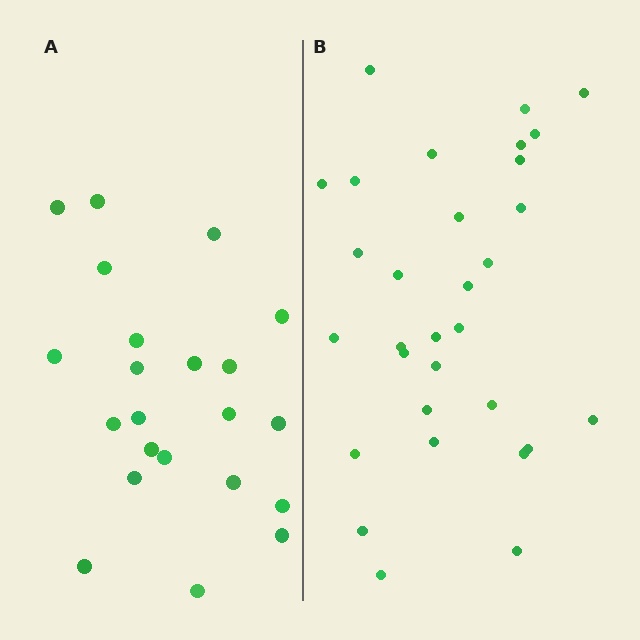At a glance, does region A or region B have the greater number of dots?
Region B (the right region) has more dots.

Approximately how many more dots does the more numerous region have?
Region B has roughly 8 or so more dots than region A.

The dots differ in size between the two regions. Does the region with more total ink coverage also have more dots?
No. Region A has more total ink coverage because its dots are larger, but region B actually contains more individual dots. Total area can be misleading — the number of items is what matters here.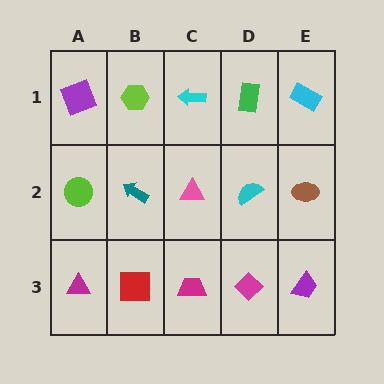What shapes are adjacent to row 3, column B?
A teal arrow (row 2, column B), a magenta triangle (row 3, column A), a magenta trapezoid (row 3, column C).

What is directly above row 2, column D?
A green rectangle.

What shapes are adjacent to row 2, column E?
A cyan rectangle (row 1, column E), a purple trapezoid (row 3, column E), a cyan semicircle (row 2, column D).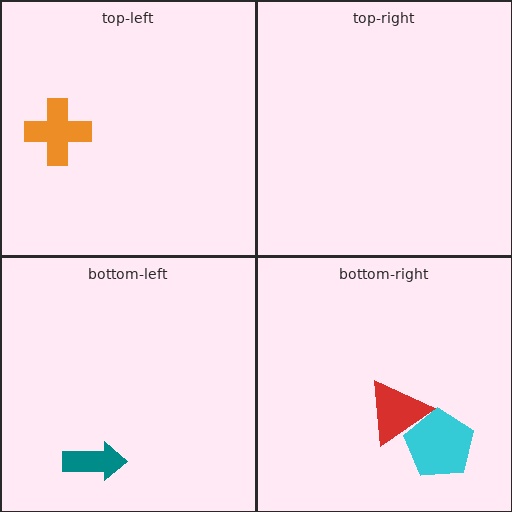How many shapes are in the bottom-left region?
1.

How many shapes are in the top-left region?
1.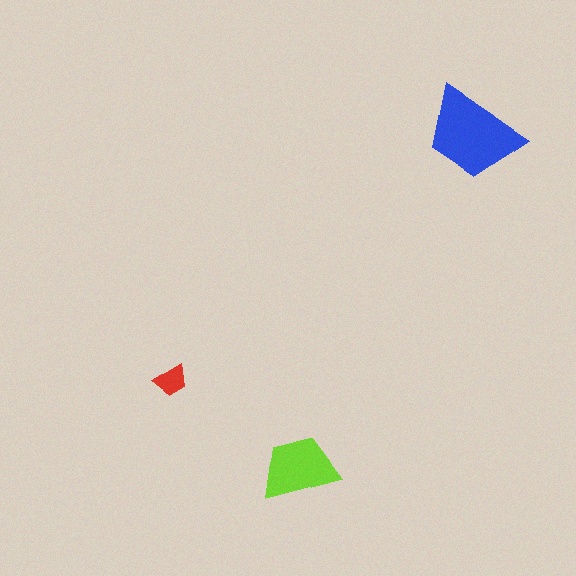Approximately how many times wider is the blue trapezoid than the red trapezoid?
About 3 times wider.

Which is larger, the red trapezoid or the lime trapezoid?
The lime one.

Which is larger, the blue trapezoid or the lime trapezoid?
The blue one.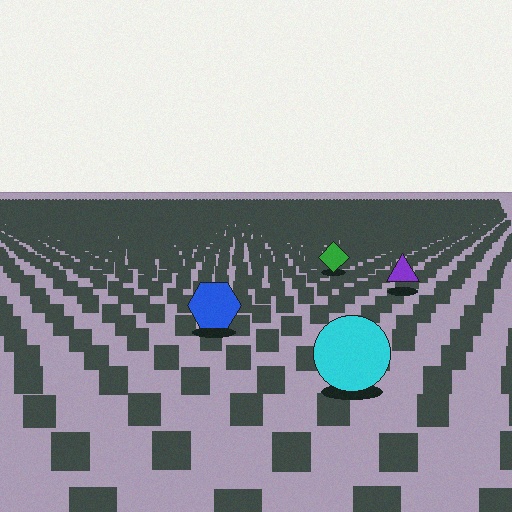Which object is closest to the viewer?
The cyan circle is closest. The texture marks near it are larger and more spread out.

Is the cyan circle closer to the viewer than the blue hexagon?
Yes. The cyan circle is closer — you can tell from the texture gradient: the ground texture is coarser near it.